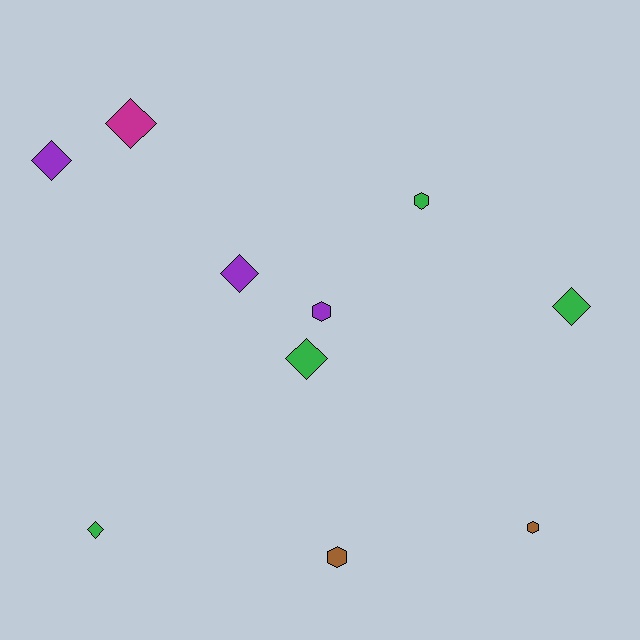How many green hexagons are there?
There is 1 green hexagon.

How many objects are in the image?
There are 10 objects.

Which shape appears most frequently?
Diamond, with 6 objects.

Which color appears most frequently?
Green, with 4 objects.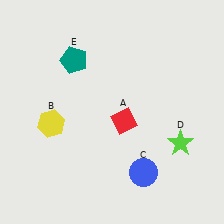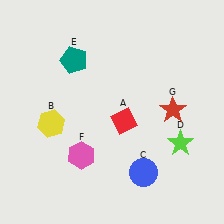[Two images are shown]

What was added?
A pink hexagon (F), a red star (G) were added in Image 2.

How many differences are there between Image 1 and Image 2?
There are 2 differences between the two images.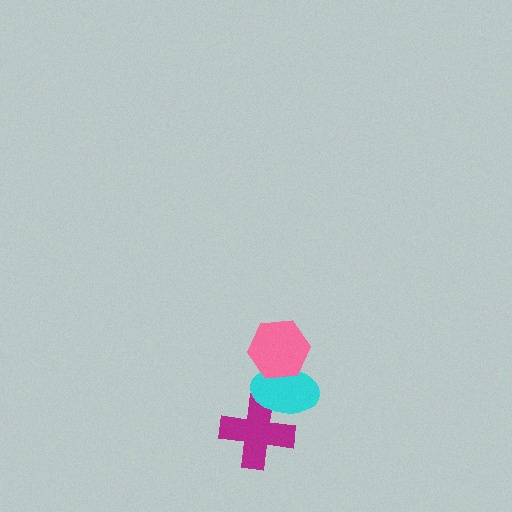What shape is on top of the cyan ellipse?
The pink hexagon is on top of the cyan ellipse.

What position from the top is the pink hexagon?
The pink hexagon is 1st from the top.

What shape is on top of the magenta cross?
The cyan ellipse is on top of the magenta cross.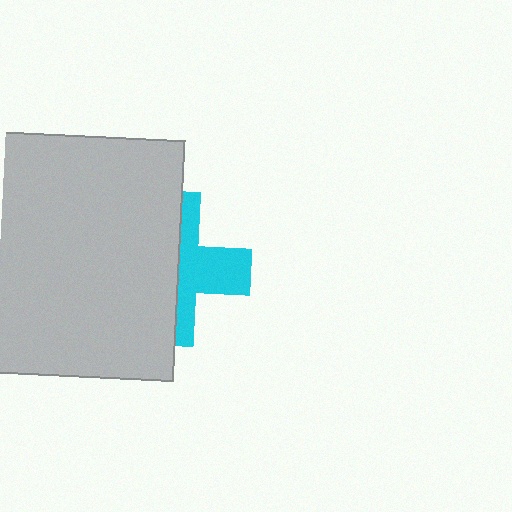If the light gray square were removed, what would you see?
You would see the complete cyan cross.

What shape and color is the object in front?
The object in front is a light gray square.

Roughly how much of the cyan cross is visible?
A small part of it is visible (roughly 44%).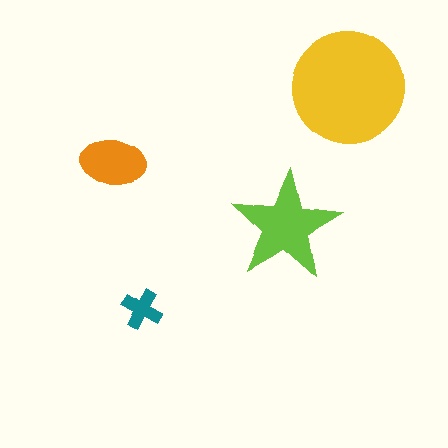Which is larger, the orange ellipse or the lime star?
The lime star.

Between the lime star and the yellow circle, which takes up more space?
The yellow circle.